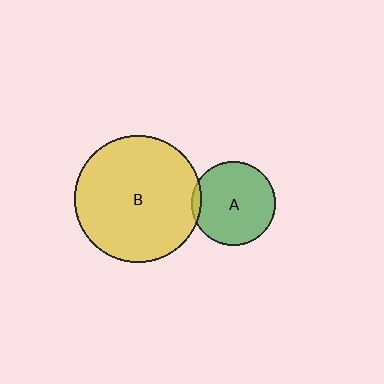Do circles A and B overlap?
Yes.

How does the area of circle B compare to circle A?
Approximately 2.3 times.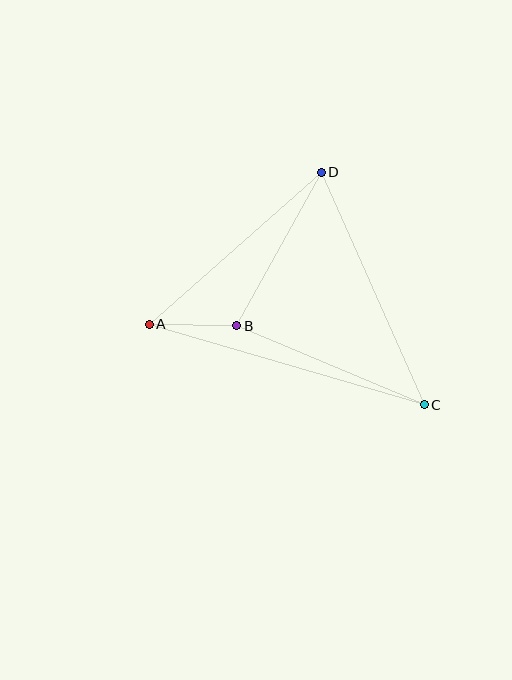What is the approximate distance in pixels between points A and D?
The distance between A and D is approximately 230 pixels.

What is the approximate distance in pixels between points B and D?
The distance between B and D is approximately 175 pixels.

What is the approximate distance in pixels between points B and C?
The distance between B and C is approximately 204 pixels.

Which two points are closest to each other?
Points A and B are closest to each other.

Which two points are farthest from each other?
Points A and C are farthest from each other.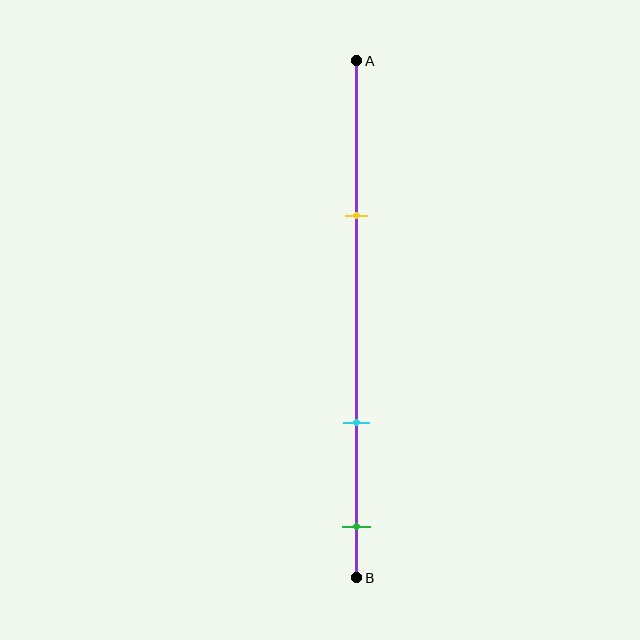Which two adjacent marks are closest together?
The cyan and green marks are the closest adjacent pair.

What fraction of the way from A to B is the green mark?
The green mark is approximately 90% (0.9) of the way from A to B.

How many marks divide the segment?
There are 3 marks dividing the segment.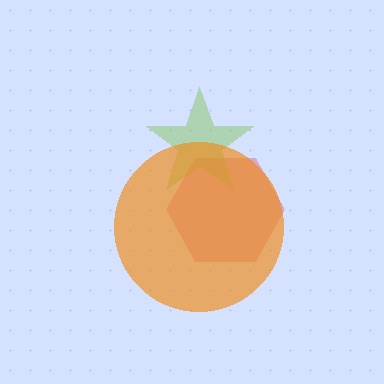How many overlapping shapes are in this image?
There are 3 overlapping shapes in the image.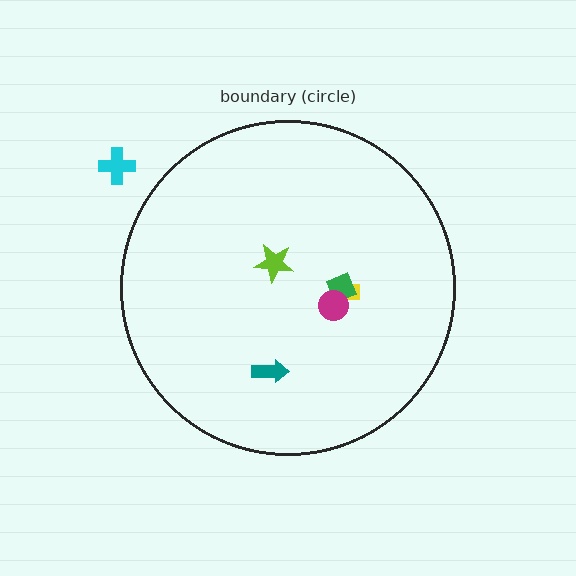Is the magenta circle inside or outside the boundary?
Inside.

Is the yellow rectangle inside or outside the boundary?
Inside.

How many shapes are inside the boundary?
5 inside, 1 outside.